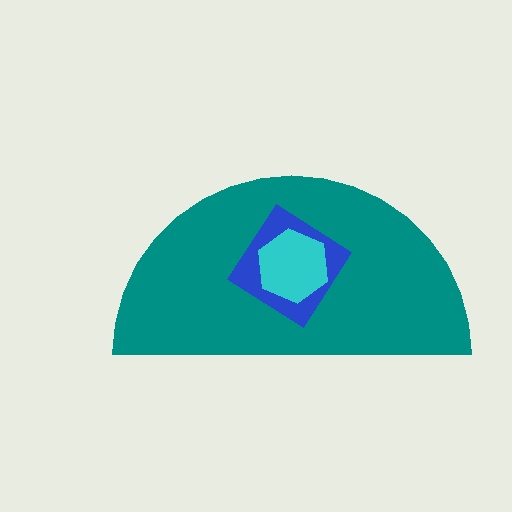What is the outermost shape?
The teal semicircle.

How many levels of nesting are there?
3.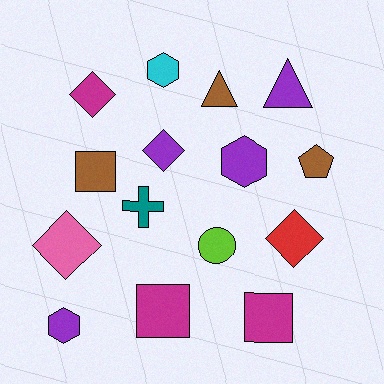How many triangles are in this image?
There are 2 triangles.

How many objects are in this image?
There are 15 objects.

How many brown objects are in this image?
There are 3 brown objects.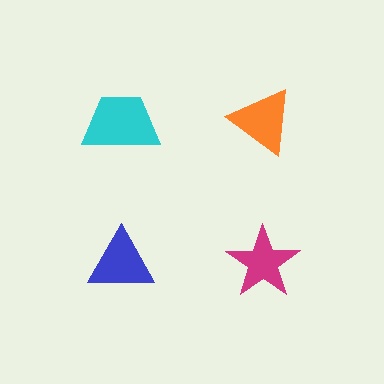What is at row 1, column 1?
A cyan trapezoid.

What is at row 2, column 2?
A magenta star.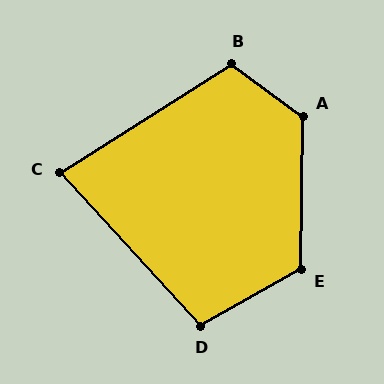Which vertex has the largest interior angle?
A, at approximately 126 degrees.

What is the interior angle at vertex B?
Approximately 111 degrees (obtuse).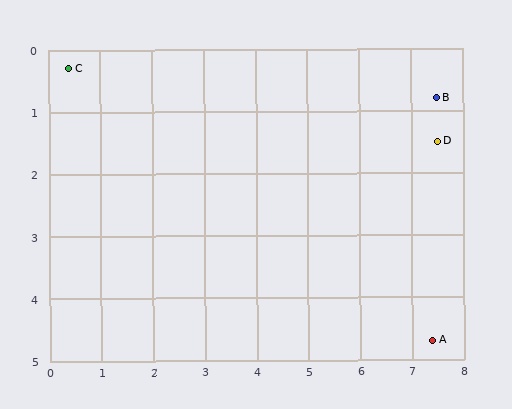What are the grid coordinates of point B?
Point B is at approximately (7.5, 0.8).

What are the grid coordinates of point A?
Point A is at approximately (7.4, 4.7).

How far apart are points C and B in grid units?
Points C and B are about 7.1 grid units apart.